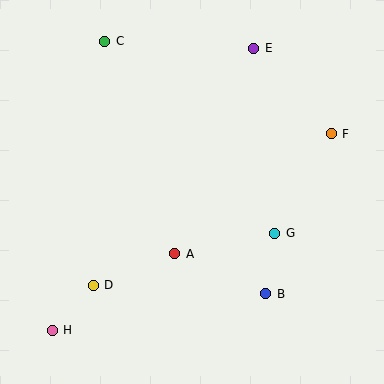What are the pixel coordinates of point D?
Point D is at (93, 285).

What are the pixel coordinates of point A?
Point A is at (175, 254).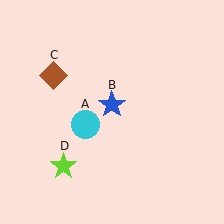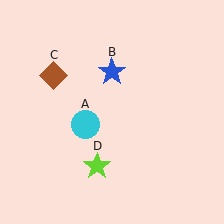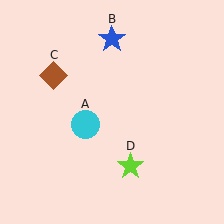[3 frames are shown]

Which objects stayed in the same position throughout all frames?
Cyan circle (object A) and brown diamond (object C) remained stationary.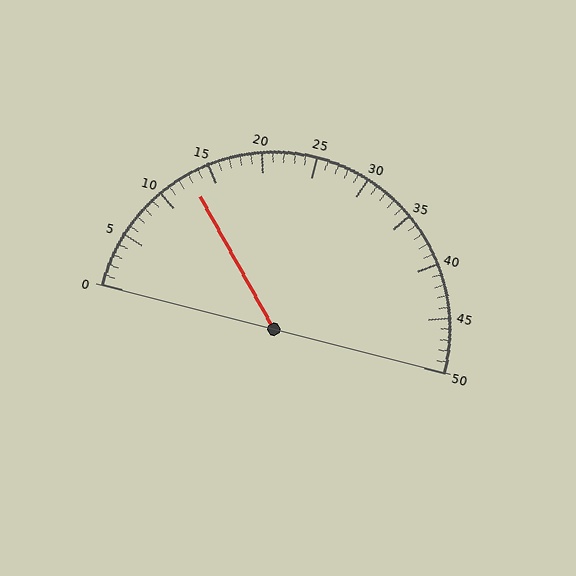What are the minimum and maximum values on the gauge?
The gauge ranges from 0 to 50.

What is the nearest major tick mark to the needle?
The nearest major tick mark is 15.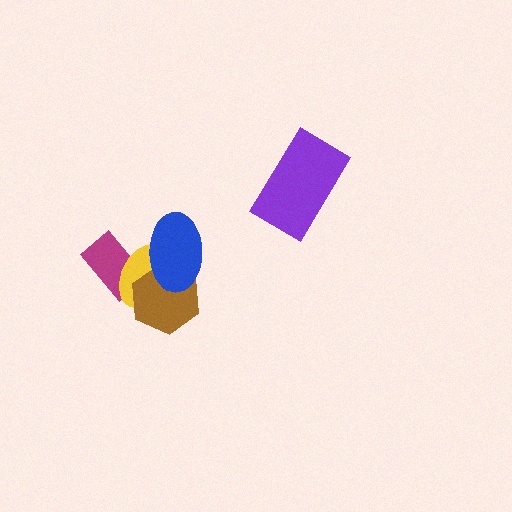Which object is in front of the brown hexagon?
The blue ellipse is in front of the brown hexagon.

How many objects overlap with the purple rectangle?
0 objects overlap with the purple rectangle.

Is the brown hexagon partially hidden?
Yes, it is partially covered by another shape.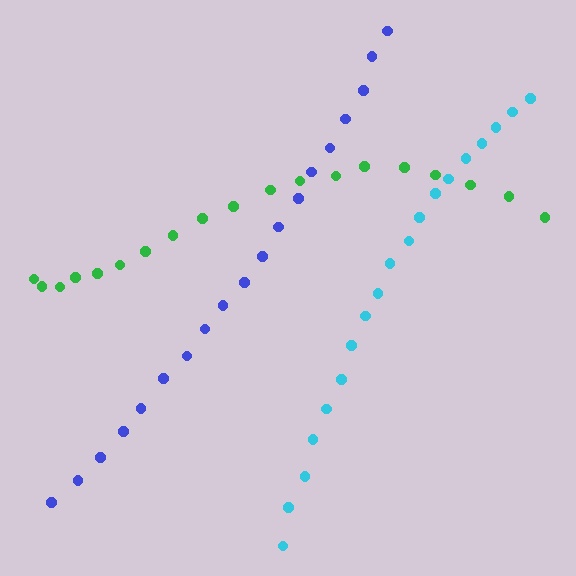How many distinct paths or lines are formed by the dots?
There are 3 distinct paths.